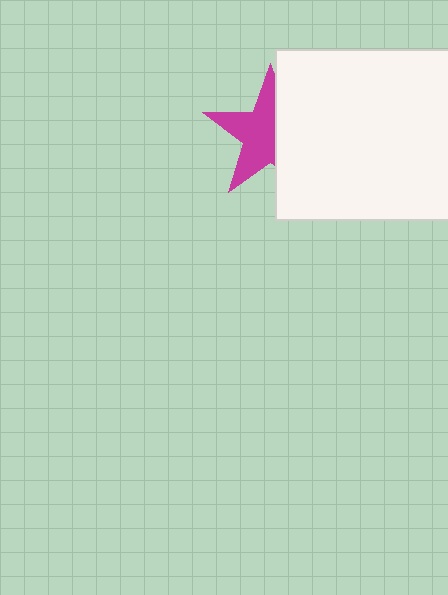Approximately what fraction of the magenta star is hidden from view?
Roughly 42% of the magenta star is hidden behind the white rectangle.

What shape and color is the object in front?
The object in front is a white rectangle.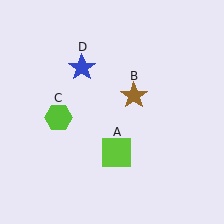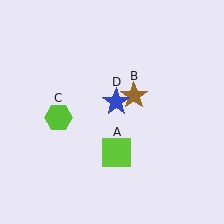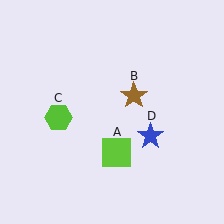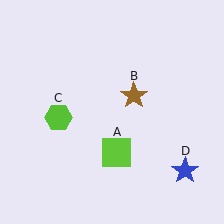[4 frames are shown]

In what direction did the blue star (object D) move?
The blue star (object D) moved down and to the right.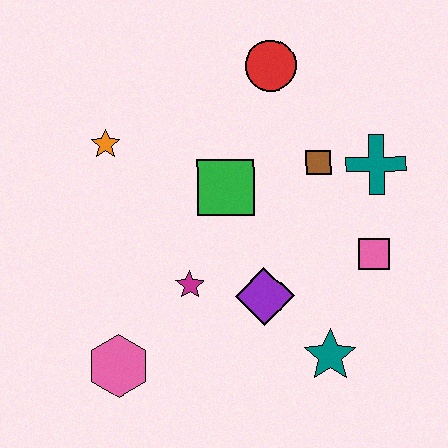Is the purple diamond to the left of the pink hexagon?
No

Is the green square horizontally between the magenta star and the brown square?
Yes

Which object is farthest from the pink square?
The orange star is farthest from the pink square.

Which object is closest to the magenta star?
The purple diamond is closest to the magenta star.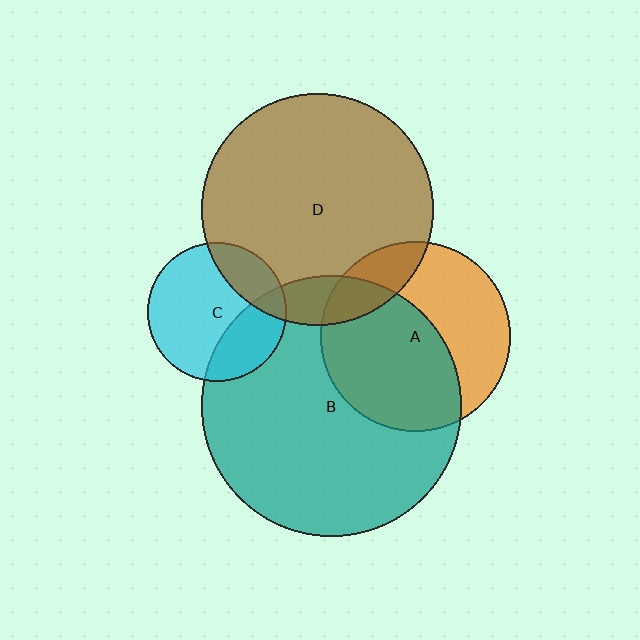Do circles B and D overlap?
Yes.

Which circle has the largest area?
Circle B (teal).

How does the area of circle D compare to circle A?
Approximately 1.5 times.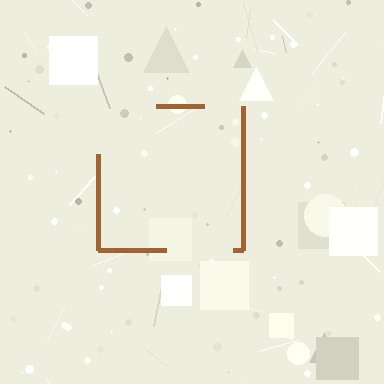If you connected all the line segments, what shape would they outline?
They would outline a square.